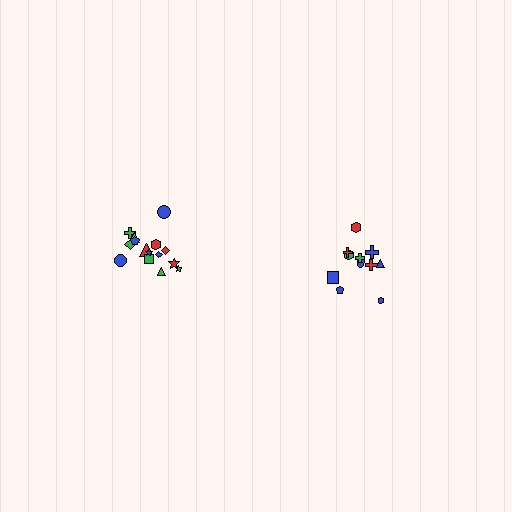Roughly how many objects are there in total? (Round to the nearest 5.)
Roughly 25 objects in total.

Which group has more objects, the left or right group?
The left group.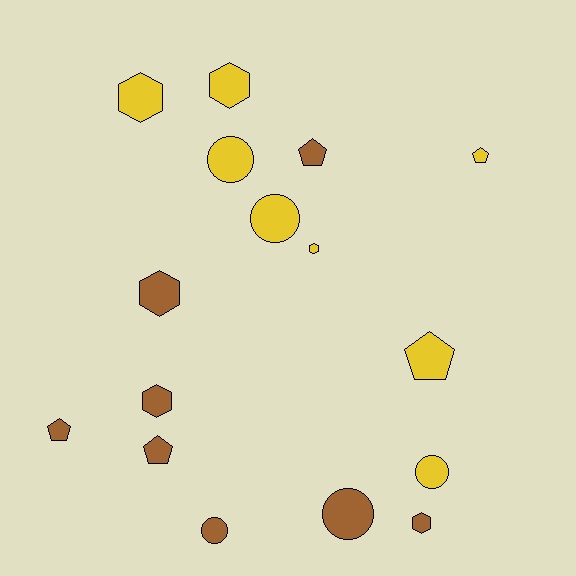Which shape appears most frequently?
Hexagon, with 6 objects.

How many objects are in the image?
There are 16 objects.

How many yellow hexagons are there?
There are 3 yellow hexagons.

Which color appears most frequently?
Yellow, with 8 objects.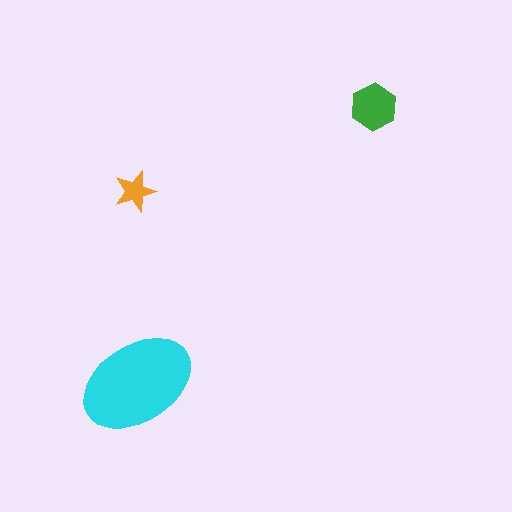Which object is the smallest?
The orange star.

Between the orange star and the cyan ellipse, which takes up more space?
The cyan ellipse.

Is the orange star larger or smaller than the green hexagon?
Smaller.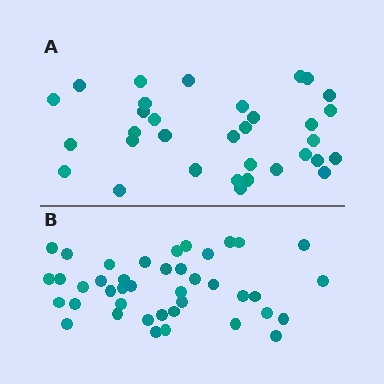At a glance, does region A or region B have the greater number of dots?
Region B (the bottom region) has more dots.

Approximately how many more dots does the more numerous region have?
Region B has roughly 8 or so more dots than region A.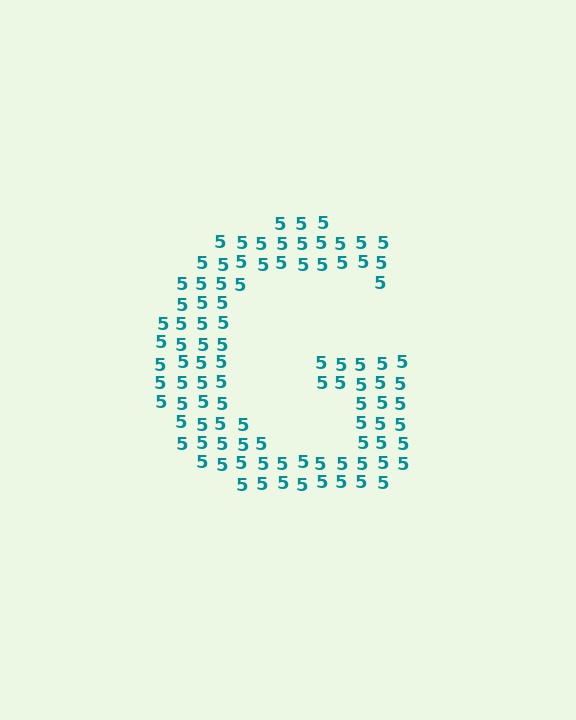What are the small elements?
The small elements are digit 5's.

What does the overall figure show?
The overall figure shows the letter G.